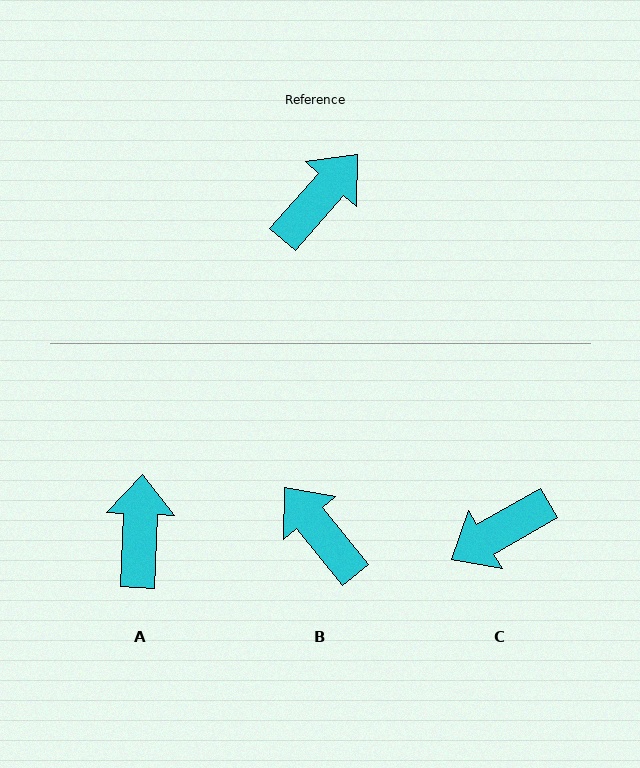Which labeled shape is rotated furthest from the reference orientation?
C, about 161 degrees away.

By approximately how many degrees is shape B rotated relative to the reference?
Approximately 81 degrees counter-clockwise.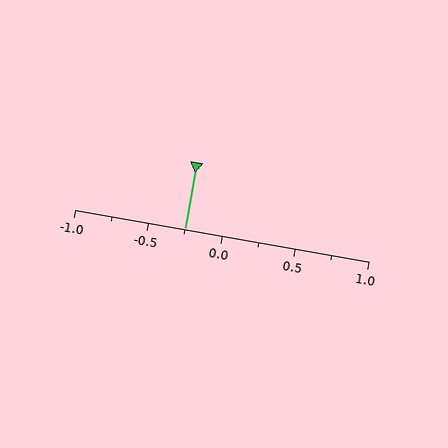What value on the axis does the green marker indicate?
The marker indicates approximately -0.25.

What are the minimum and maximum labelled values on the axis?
The axis runs from -1.0 to 1.0.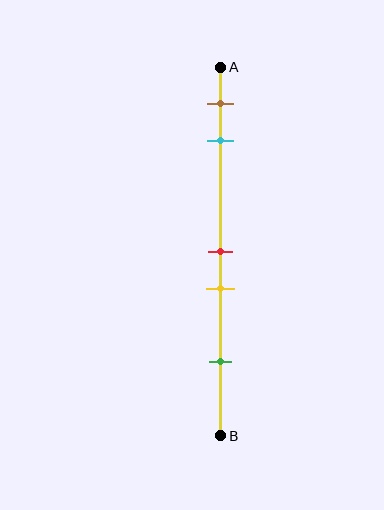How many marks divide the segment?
There are 5 marks dividing the segment.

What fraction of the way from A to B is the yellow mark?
The yellow mark is approximately 60% (0.6) of the way from A to B.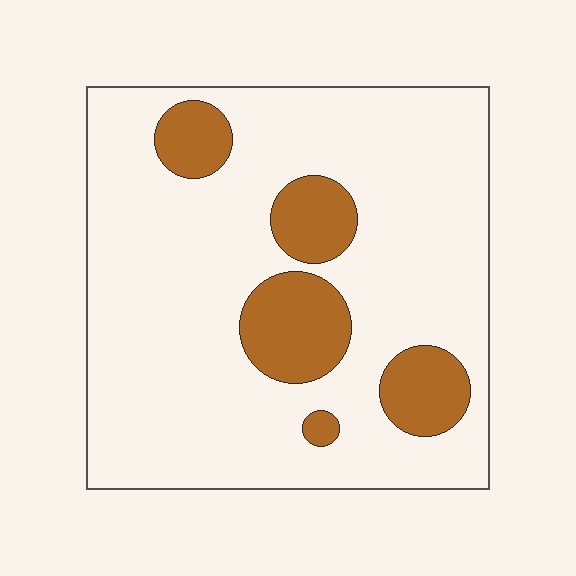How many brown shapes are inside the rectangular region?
5.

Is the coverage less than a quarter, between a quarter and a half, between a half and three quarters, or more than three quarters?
Less than a quarter.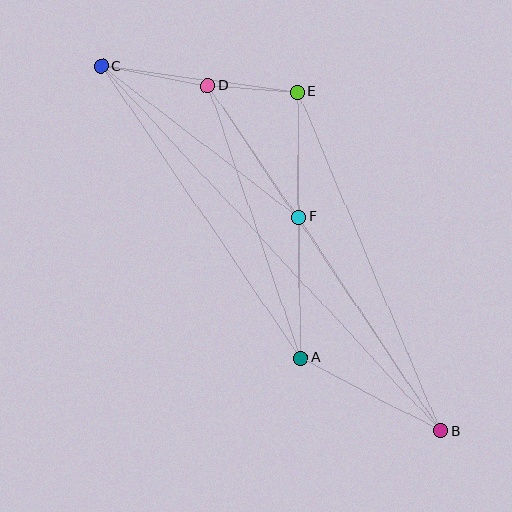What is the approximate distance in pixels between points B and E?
The distance between B and E is approximately 368 pixels.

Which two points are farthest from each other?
Points B and C are farthest from each other.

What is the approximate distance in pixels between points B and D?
The distance between B and D is approximately 416 pixels.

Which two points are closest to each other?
Points D and E are closest to each other.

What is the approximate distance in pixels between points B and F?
The distance between B and F is approximately 257 pixels.